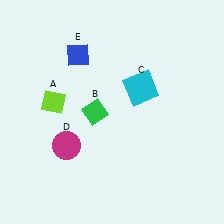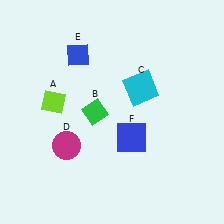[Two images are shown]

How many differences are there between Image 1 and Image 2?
There is 1 difference between the two images.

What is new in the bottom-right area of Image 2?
A blue square (F) was added in the bottom-right area of Image 2.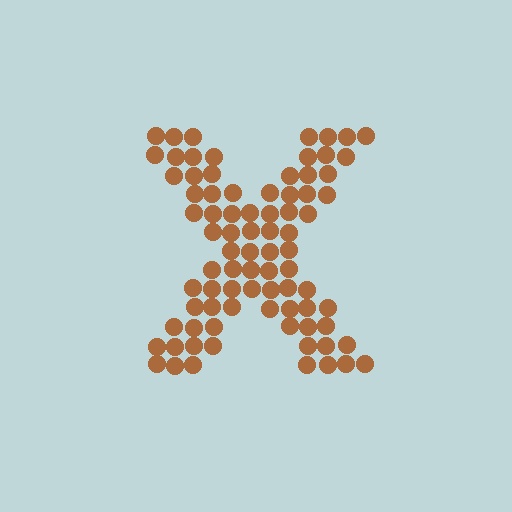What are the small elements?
The small elements are circles.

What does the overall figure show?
The overall figure shows the letter X.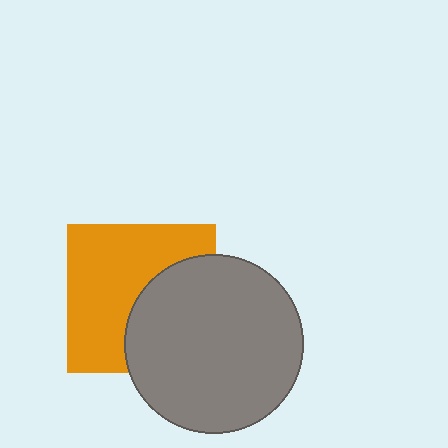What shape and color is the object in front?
The object in front is a gray circle.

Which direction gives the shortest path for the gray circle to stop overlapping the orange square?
Moving right gives the shortest separation.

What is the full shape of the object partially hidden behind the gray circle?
The partially hidden object is an orange square.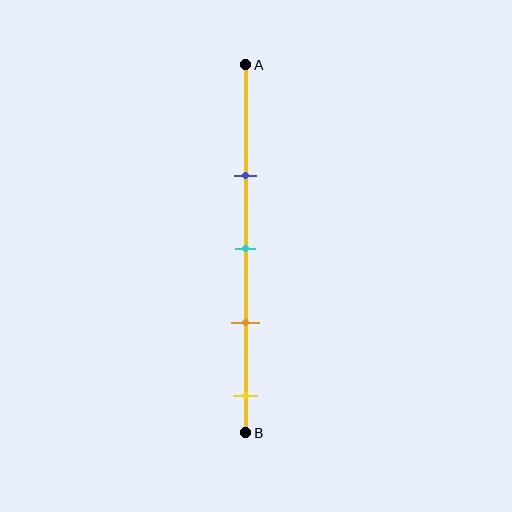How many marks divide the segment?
There are 4 marks dividing the segment.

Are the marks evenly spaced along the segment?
Yes, the marks are approximately evenly spaced.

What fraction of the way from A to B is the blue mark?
The blue mark is approximately 30% (0.3) of the way from A to B.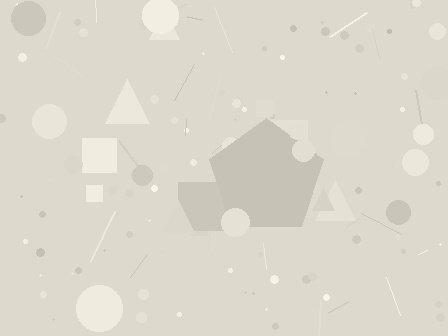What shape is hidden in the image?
A pentagon is hidden in the image.